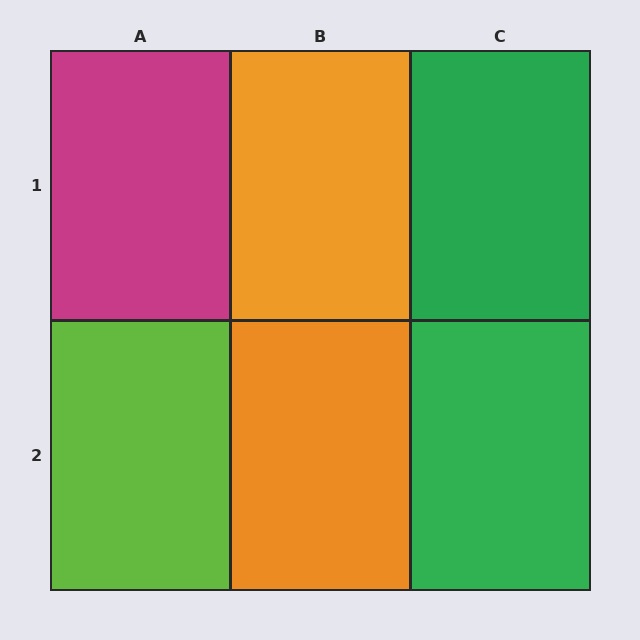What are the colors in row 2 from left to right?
Lime, orange, green.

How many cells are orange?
2 cells are orange.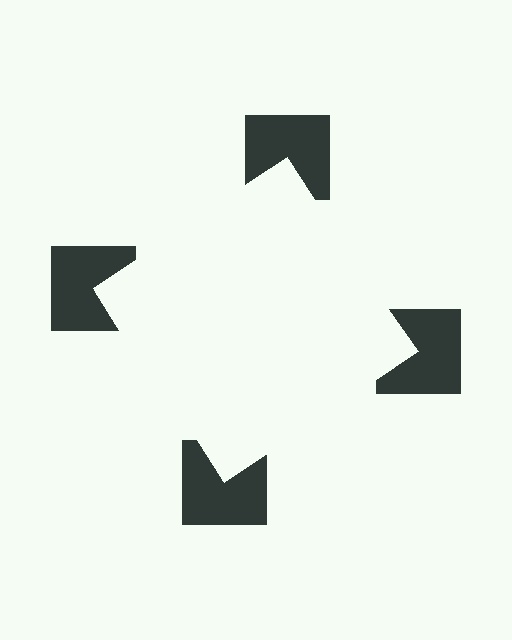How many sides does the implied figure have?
4 sides.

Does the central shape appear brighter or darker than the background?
It typically appears slightly brighter than the background, even though no actual brightness change is drawn.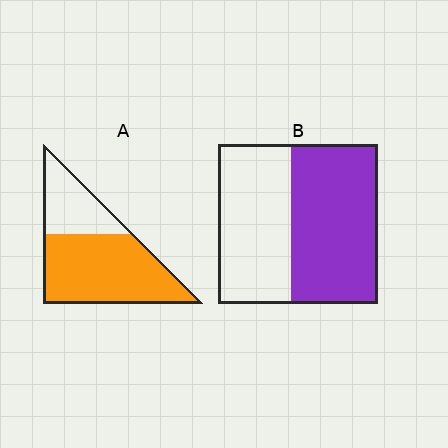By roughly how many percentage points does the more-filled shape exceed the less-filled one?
By roughly 15 percentage points (A over B).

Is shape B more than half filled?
Yes.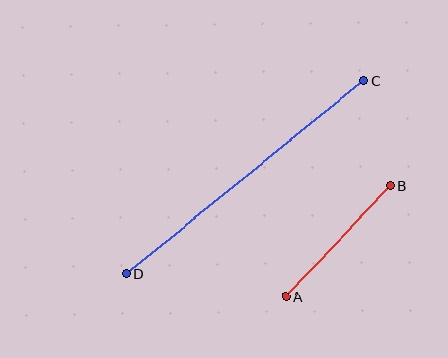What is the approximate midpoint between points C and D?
The midpoint is at approximately (245, 177) pixels.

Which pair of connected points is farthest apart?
Points C and D are farthest apart.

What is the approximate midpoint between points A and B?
The midpoint is at approximately (338, 241) pixels.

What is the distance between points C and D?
The distance is approximately 306 pixels.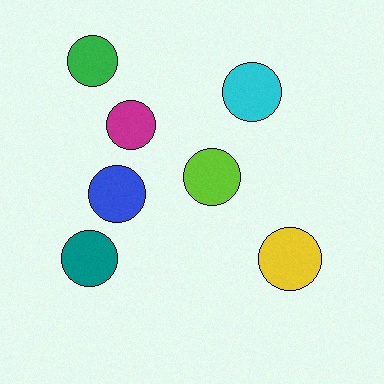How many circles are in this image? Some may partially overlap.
There are 7 circles.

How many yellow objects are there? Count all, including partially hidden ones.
There is 1 yellow object.